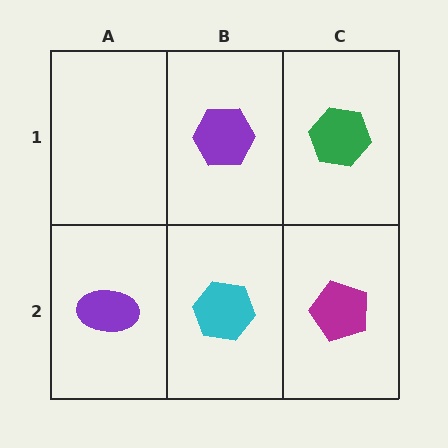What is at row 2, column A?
A purple ellipse.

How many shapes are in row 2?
3 shapes.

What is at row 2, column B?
A cyan hexagon.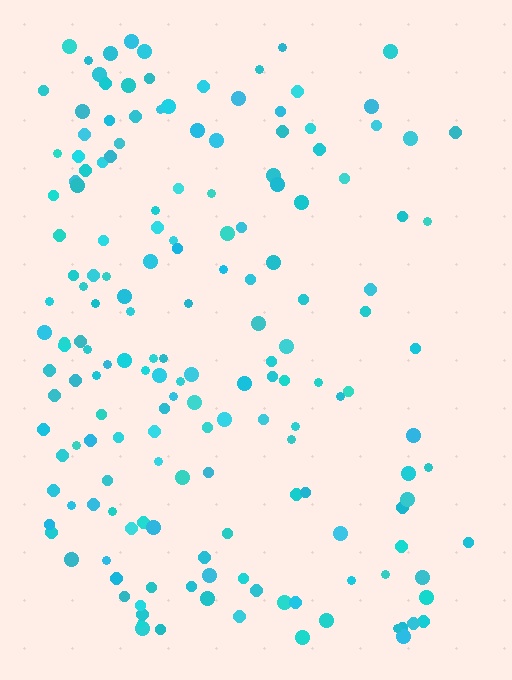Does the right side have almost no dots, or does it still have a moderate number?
Still a moderate number, just noticeably fewer than the left.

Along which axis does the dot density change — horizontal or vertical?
Horizontal.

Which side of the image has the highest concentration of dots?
The left.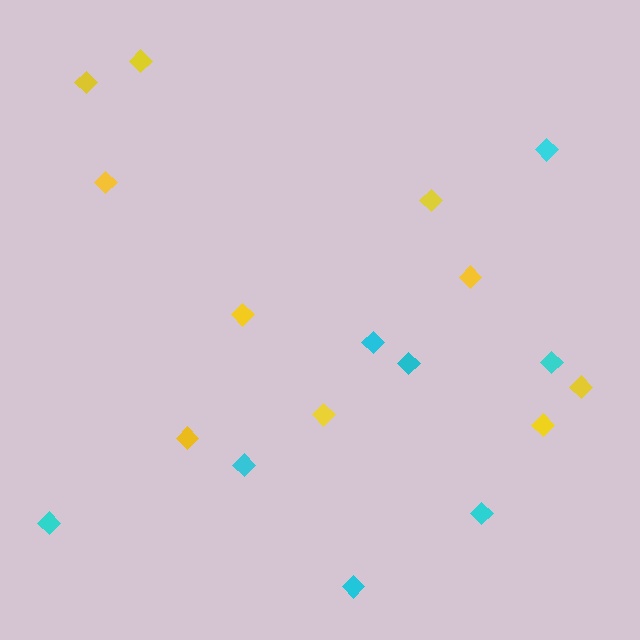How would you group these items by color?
There are 2 groups: one group of yellow diamonds (10) and one group of cyan diamonds (8).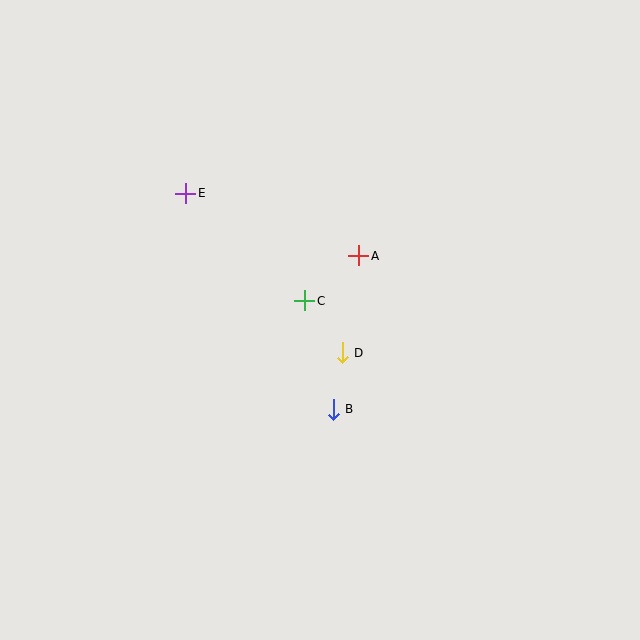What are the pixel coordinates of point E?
Point E is at (186, 193).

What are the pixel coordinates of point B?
Point B is at (333, 409).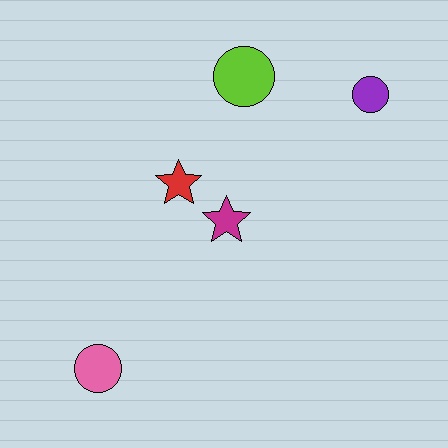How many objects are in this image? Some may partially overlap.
There are 5 objects.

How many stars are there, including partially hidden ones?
There are 2 stars.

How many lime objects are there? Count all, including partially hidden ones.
There is 1 lime object.